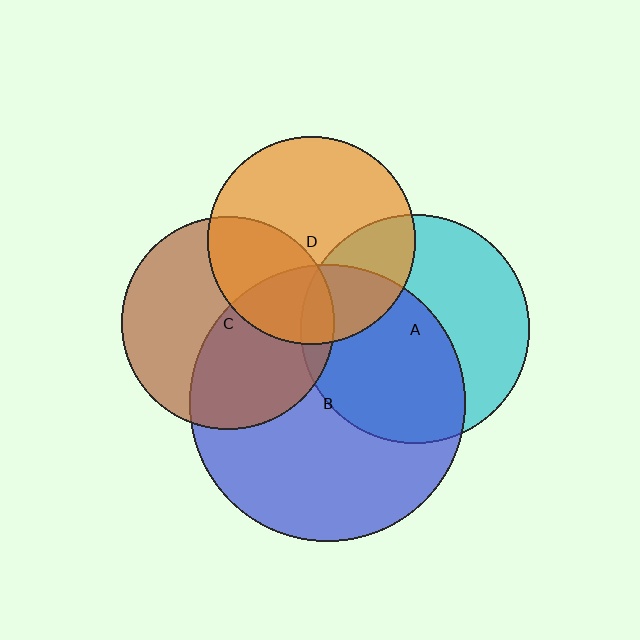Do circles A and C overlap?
Yes.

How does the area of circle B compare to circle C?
Approximately 1.7 times.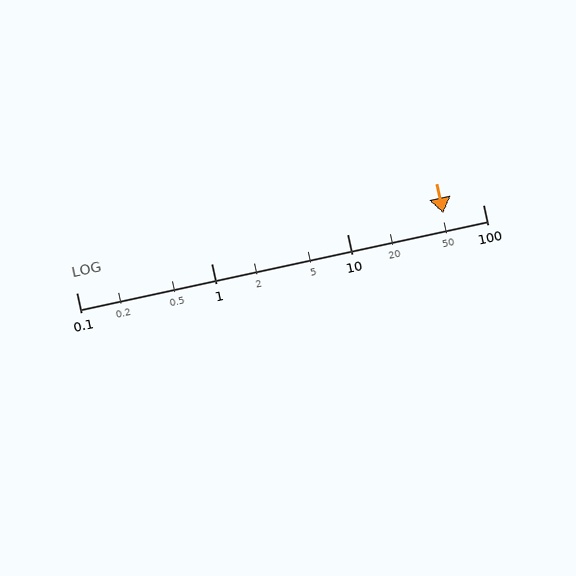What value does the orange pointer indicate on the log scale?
The pointer indicates approximately 51.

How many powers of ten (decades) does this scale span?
The scale spans 3 decades, from 0.1 to 100.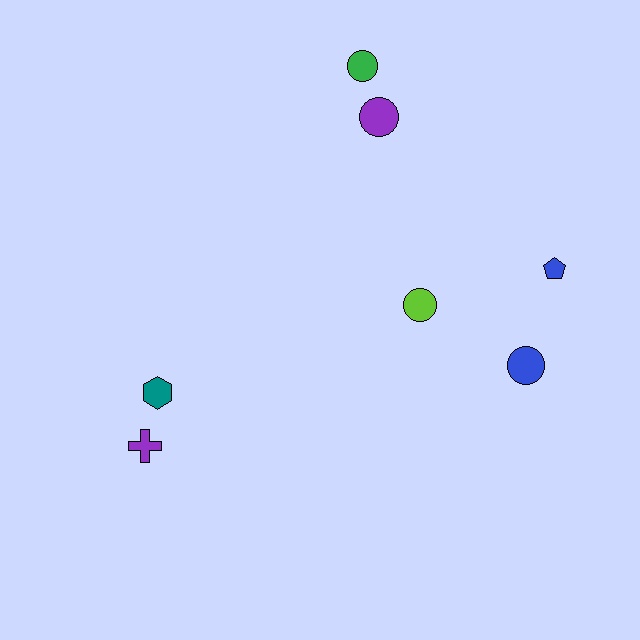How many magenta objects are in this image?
There are no magenta objects.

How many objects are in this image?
There are 7 objects.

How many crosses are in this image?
There is 1 cross.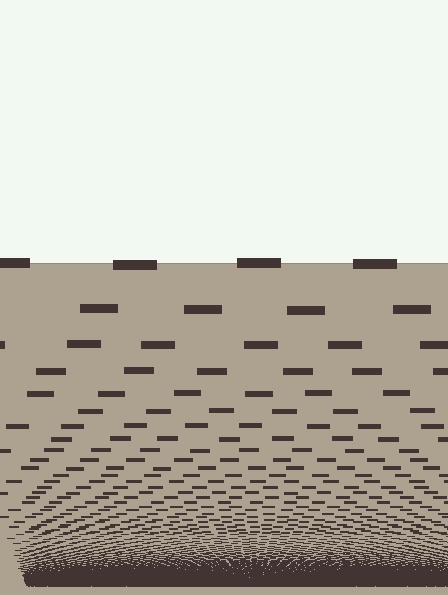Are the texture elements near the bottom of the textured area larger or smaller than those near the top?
Smaller. The gradient is inverted — elements near the bottom are smaller and denser.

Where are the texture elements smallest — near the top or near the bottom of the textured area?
Near the bottom.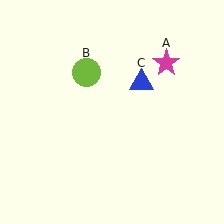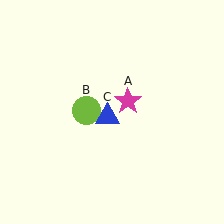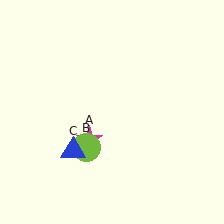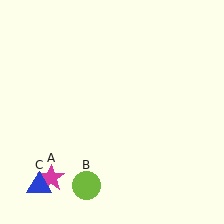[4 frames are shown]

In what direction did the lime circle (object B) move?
The lime circle (object B) moved down.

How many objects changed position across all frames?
3 objects changed position: magenta star (object A), lime circle (object B), blue triangle (object C).